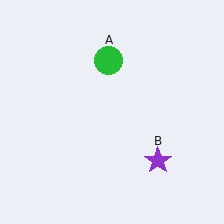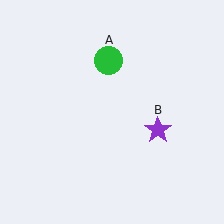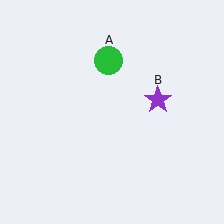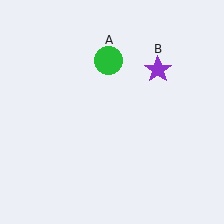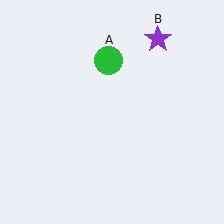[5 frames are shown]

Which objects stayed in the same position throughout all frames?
Green circle (object A) remained stationary.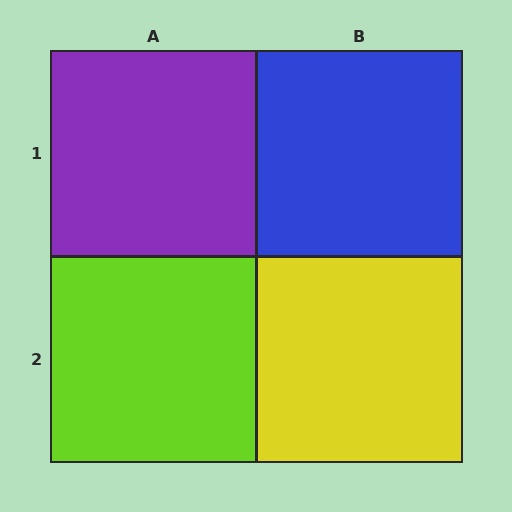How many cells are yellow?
1 cell is yellow.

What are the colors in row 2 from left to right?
Lime, yellow.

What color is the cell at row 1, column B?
Blue.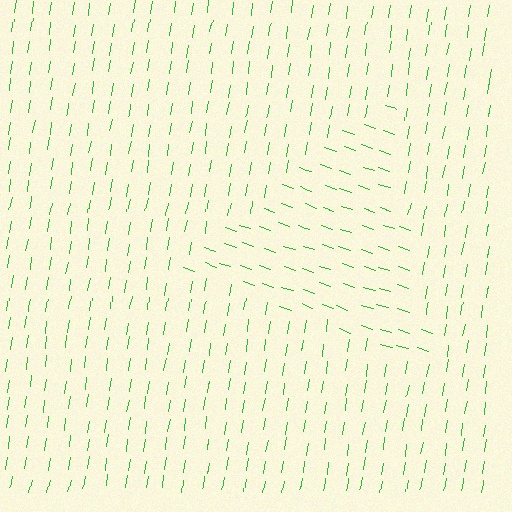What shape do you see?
I see a triangle.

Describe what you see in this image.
The image is filled with small green line segments. A triangle region in the image has lines oriented differently from the surrounding lines, creating a visible texture boundary.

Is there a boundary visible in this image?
Yes, there is a texture boundary formed by a change in line orientation.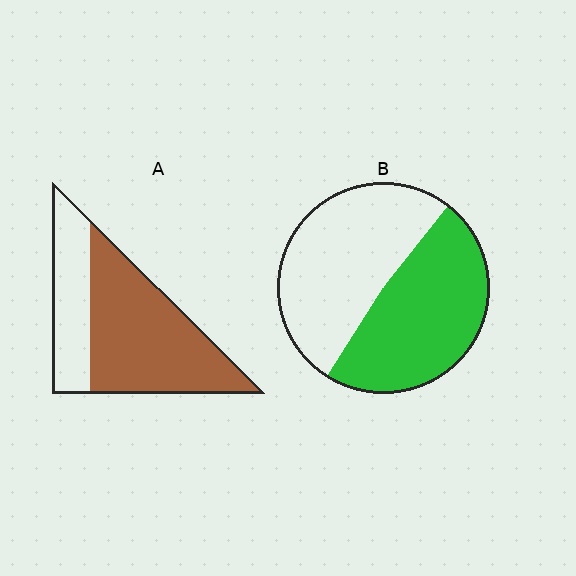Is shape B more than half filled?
Roughly half.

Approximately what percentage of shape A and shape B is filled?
A is approximately 70% and B is approximately 50%.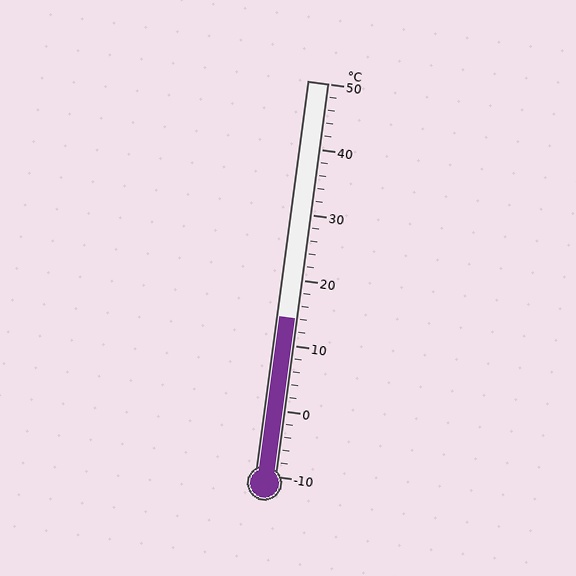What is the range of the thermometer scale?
The thermometer scale ranges from -10°C to 50°C.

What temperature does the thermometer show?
The thermometer shows approximately 14°C.